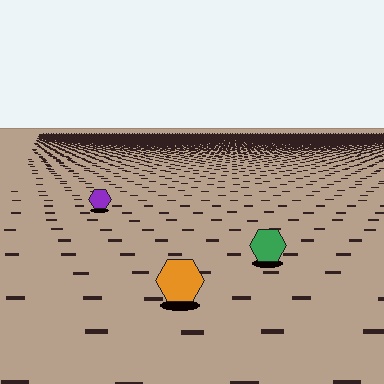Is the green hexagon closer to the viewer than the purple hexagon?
Yes. The green hexagon is closer — you can tell from the texture gradient: the ground texture is coarser near it.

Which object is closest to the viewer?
The orange hexagon is closest. The texture marks near it are larger and more spread out.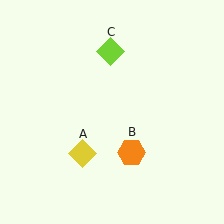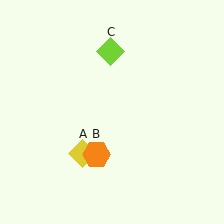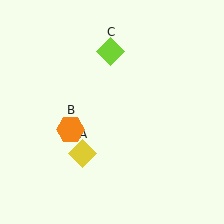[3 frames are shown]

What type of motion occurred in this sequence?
The orange hexagon (object B) rotated clockwise around the center of the scene.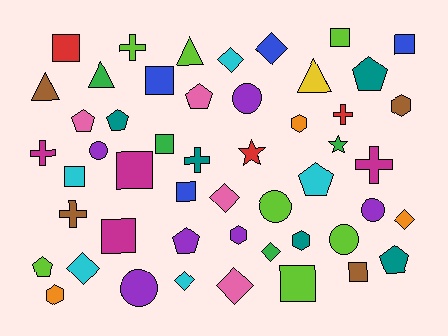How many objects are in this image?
There are 50 objects.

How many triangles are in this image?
There are 4 triangles.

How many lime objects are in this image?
There are 7 lime objects.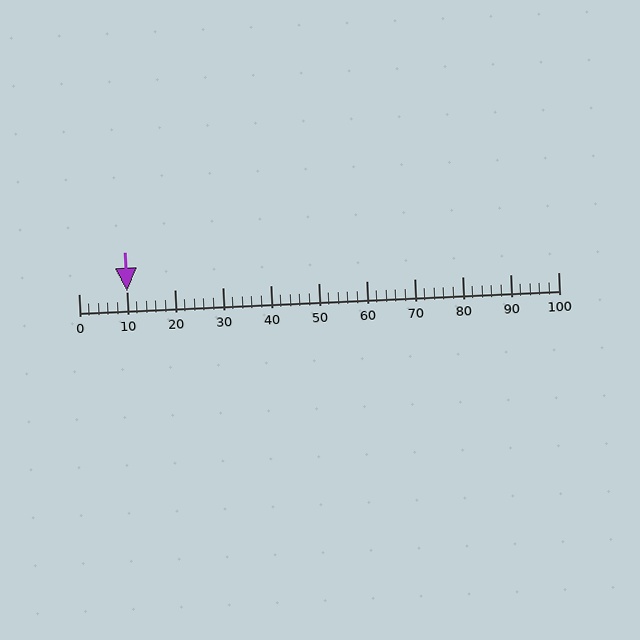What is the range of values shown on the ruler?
The ruler shows values from 0 to 100.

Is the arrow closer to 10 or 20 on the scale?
The arrow is closer to 10.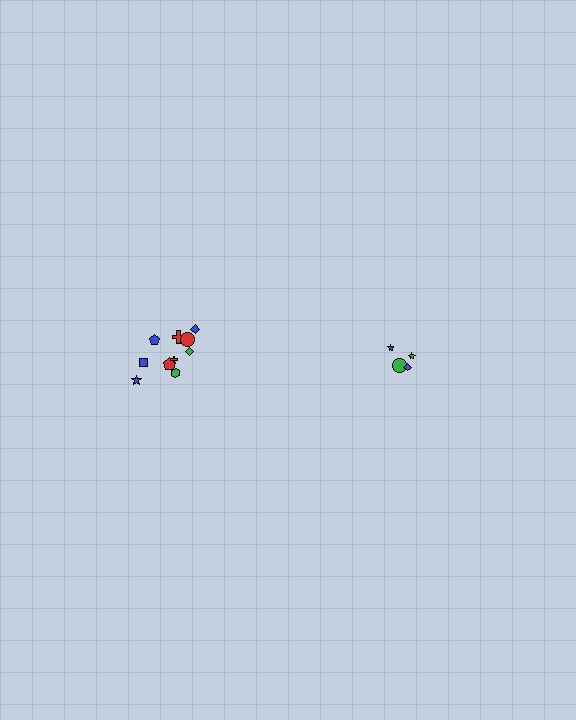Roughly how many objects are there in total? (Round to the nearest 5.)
Roughly 15 objects in total.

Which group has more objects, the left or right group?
The left group.